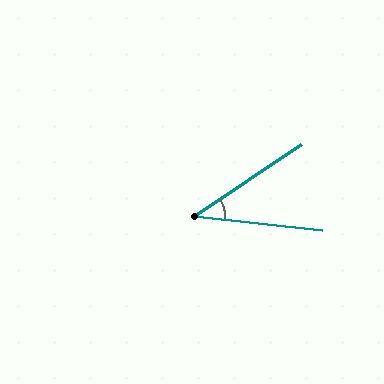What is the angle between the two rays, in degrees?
Approximately 40 degrees.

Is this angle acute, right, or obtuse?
It is acute.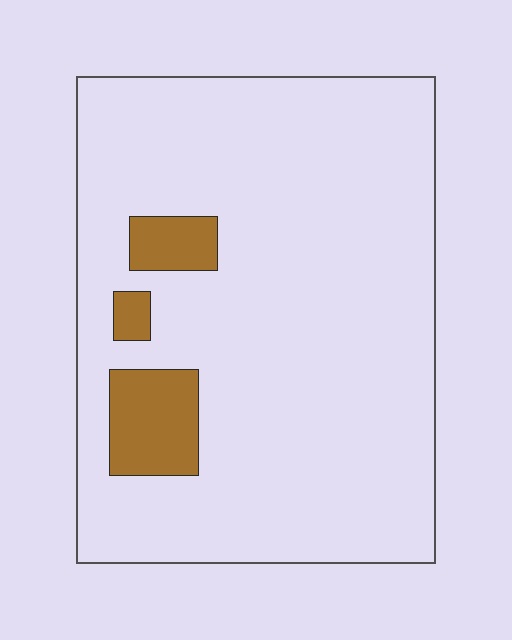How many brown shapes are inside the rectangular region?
3.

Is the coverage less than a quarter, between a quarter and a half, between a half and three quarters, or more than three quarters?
Less than a quarter.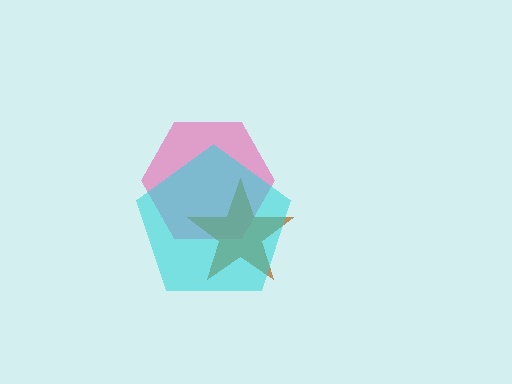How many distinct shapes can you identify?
There are 3 distinct shapes: a pink hexagon, a brown star, a cyan pentagon.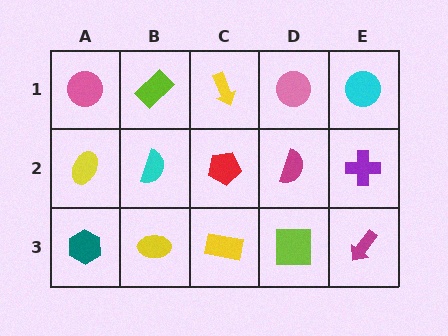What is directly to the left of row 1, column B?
A pink circle.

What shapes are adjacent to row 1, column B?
A cyan semicircle (row 2, column B), a pink circle (row 1, column A), a yellow arrow (row 1, column C).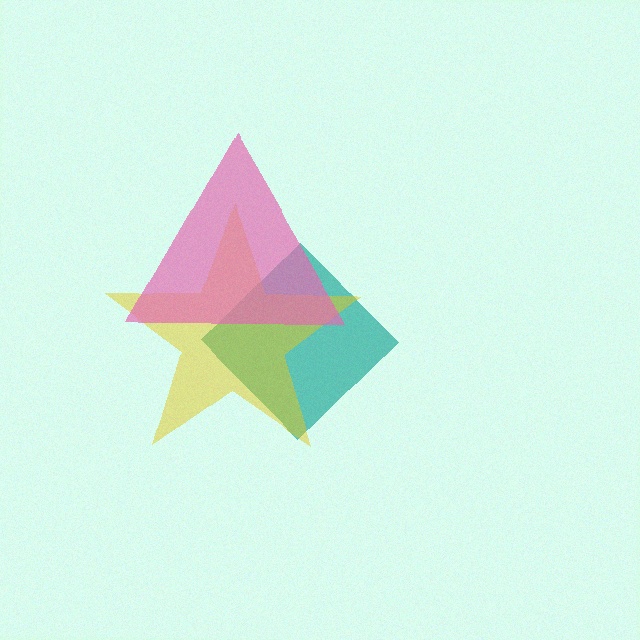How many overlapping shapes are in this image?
There are 3 overlapping shapes in the image.